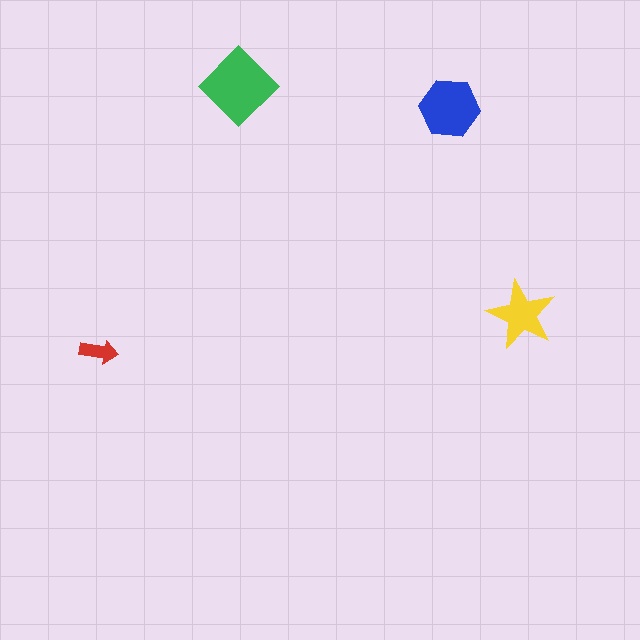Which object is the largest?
The green diamond.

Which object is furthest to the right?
The yellow star is rightmost.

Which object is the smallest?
The red arrow.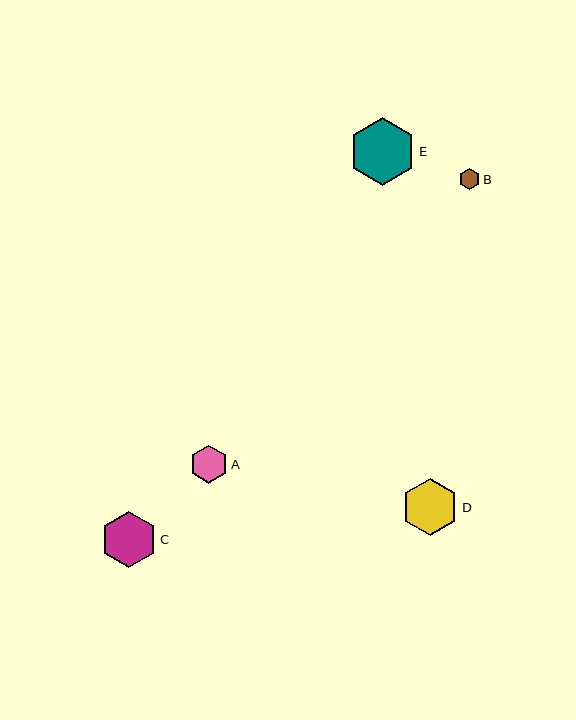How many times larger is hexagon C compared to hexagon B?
Hexagon C is approximately 2.6 times the size of hexagon B.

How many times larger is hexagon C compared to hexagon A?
Hexagon C is approximately 1.5 times the size of hexagon A.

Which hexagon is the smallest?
Hexagon B is the smallest with a size of approximately 21 pixels.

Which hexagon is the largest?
Hexagon E is the largest with a size of approximately 67 pixels.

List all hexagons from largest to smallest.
From largest to smallest: E, D, C, A, B.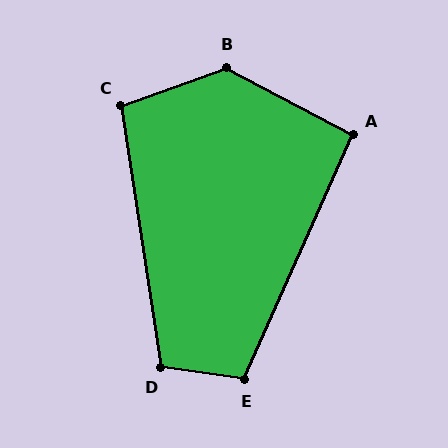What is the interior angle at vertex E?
Approximately 106 degrees (obtuse).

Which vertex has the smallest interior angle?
A, at approximately 94 degrees.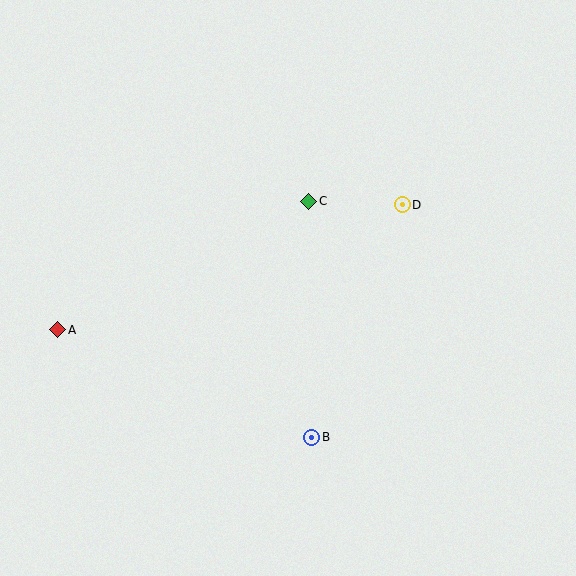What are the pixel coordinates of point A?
Point A is at (58, 330).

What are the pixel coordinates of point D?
Point D is at (402, 205).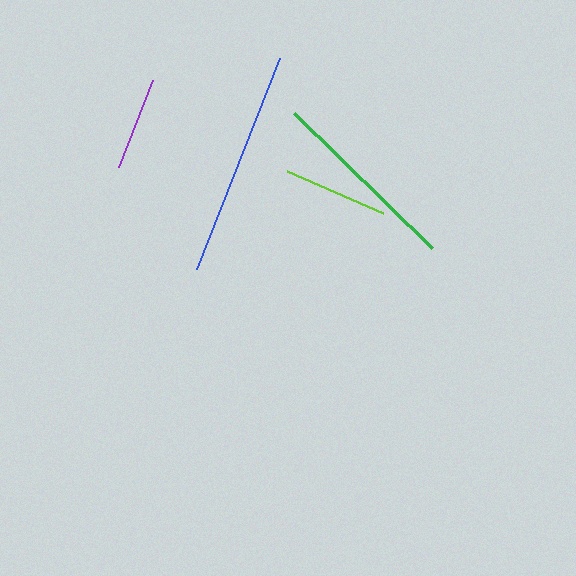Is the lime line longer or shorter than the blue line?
The blue line is longer than the lime line.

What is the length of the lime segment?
The lime segment is approximately 105 pixels long.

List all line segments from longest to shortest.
From longest to shortest: blue, green, lime, purple.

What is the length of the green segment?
The green segment is approximately 193 pixels long.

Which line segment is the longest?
The blue line is the longest at approximately 226 pixels.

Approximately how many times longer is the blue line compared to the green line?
The blue line is approximately 1.2 times the length of the green line.